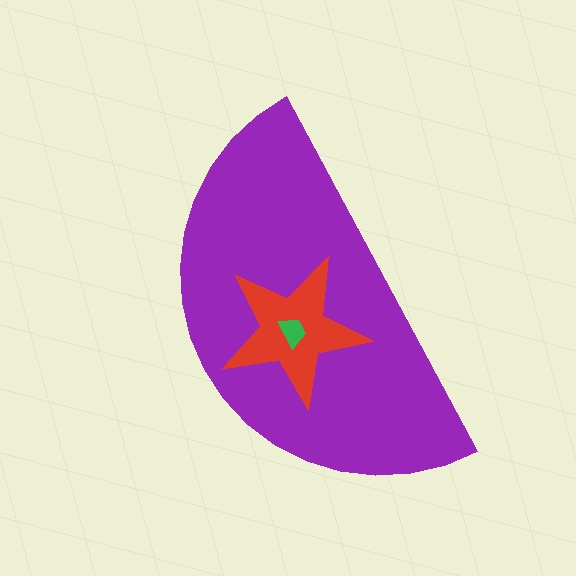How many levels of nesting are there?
3.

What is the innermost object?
The green trapezoid.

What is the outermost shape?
The purple semicircle.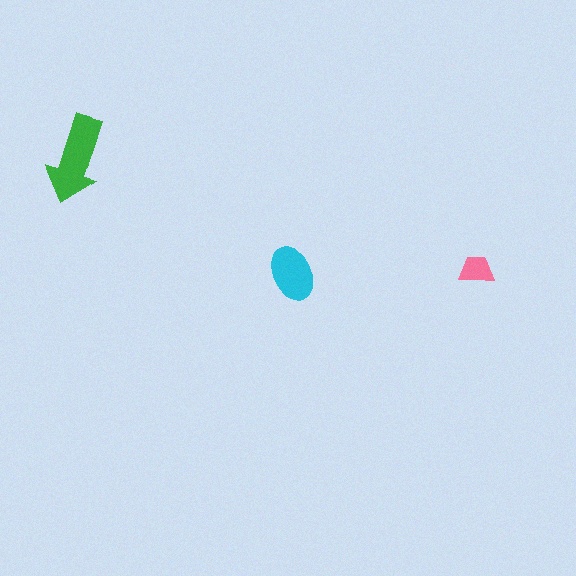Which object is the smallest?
The pink trapezoid.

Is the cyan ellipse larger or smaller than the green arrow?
Smaller.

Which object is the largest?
The green arrow.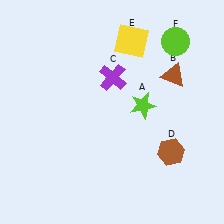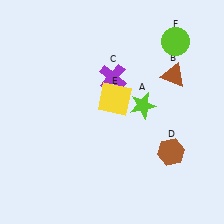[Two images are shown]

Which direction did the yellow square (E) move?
The yellow square (E) moved down.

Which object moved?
The yellow square (E) moved down.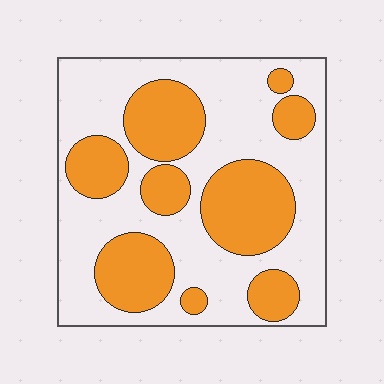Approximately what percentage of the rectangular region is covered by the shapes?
Approximately 40%.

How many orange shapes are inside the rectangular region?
9.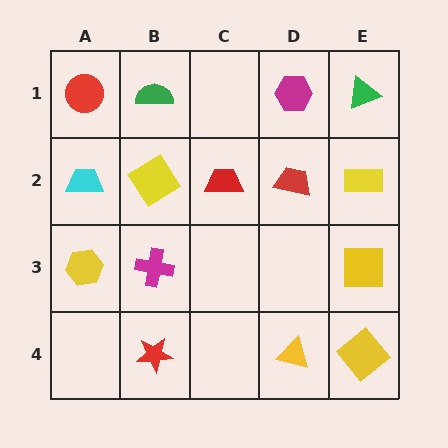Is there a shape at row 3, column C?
No, that cell is empty.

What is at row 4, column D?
A yellow triangle.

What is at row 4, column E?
A yellow diamond.